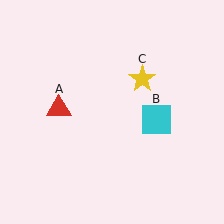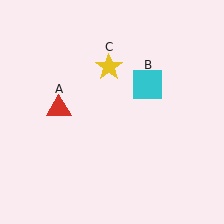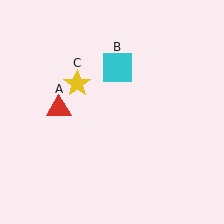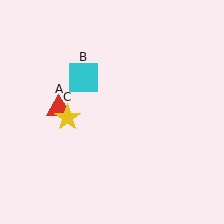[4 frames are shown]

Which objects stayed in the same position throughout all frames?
Red triangle (object A) remained stationary.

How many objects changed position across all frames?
2 objects changed position: cyan square (object B), yellow star (object C).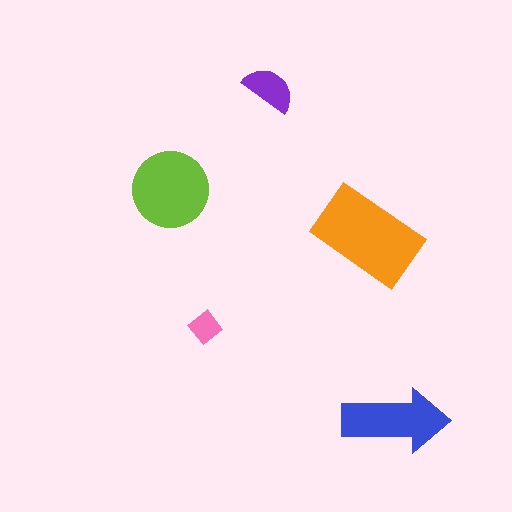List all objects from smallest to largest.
The pink diamond, the purple semicircle, the blue arrow, the lime circle, the orange rectangle.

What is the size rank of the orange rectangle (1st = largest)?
1st.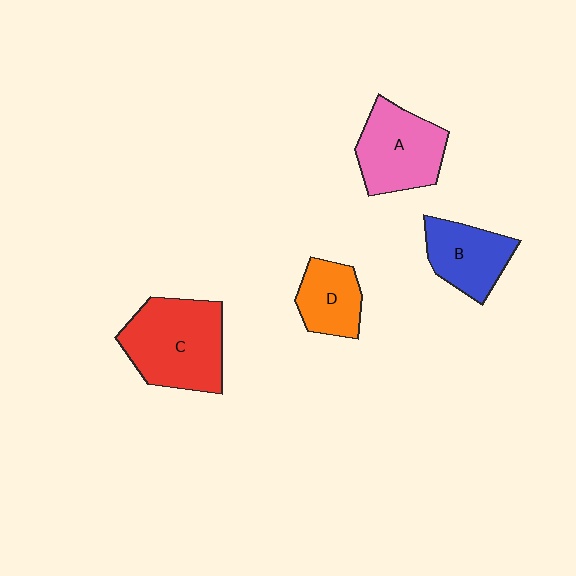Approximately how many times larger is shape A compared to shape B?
Approximately 1.3 times.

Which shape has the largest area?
Shape C (red).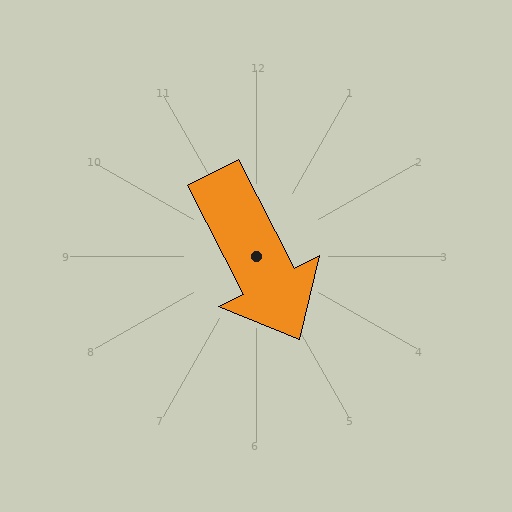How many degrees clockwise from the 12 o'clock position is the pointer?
Approximately 153 degrees.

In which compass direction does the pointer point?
Southeast.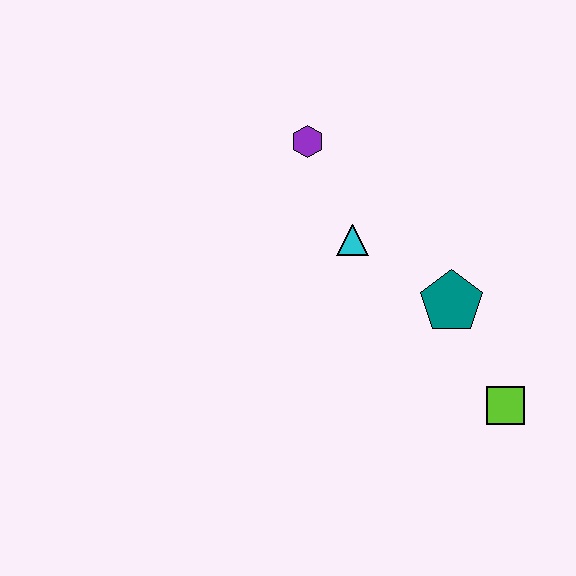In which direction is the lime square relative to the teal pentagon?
The lime square is below the teal pentagon.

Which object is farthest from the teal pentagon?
The purple hexagon is farthest from the teal pentagon.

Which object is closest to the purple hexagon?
The cyan triangle is closest to the purple hexagon.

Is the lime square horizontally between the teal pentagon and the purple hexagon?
No